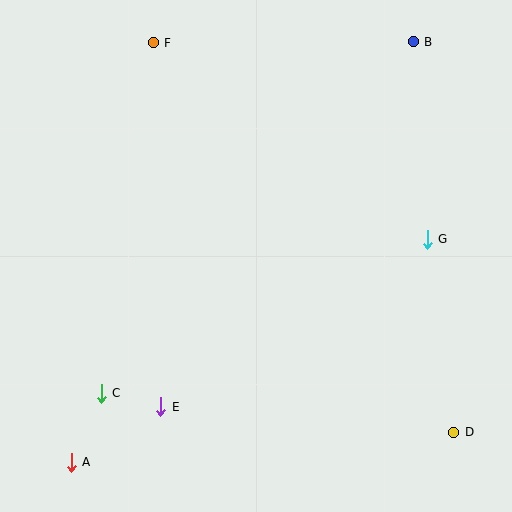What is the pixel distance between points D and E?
The distance between D and E is 294 pixels.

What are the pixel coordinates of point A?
Point A is at (71, 462).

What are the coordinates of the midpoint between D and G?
The midpoint between D and G is at (441, 336).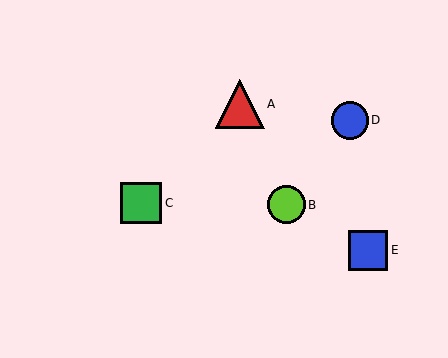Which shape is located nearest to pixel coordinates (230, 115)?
The red triangle (labeled A) at (240, 104) is nearest to that location.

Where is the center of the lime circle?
The center of the lime circle is at (286, 205).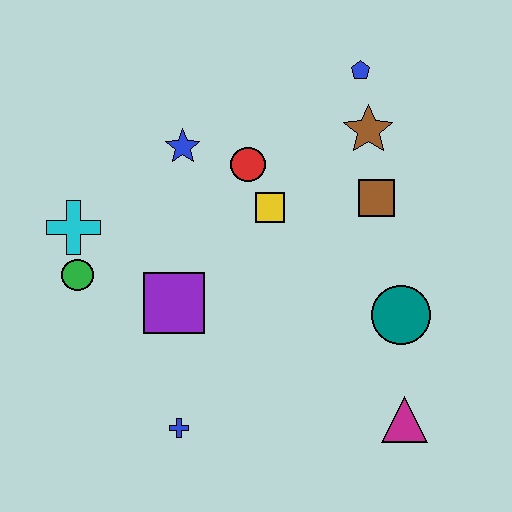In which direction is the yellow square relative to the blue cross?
The yellow square is above the blue cross.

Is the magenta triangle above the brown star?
No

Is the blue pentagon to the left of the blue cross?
No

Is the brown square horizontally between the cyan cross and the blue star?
No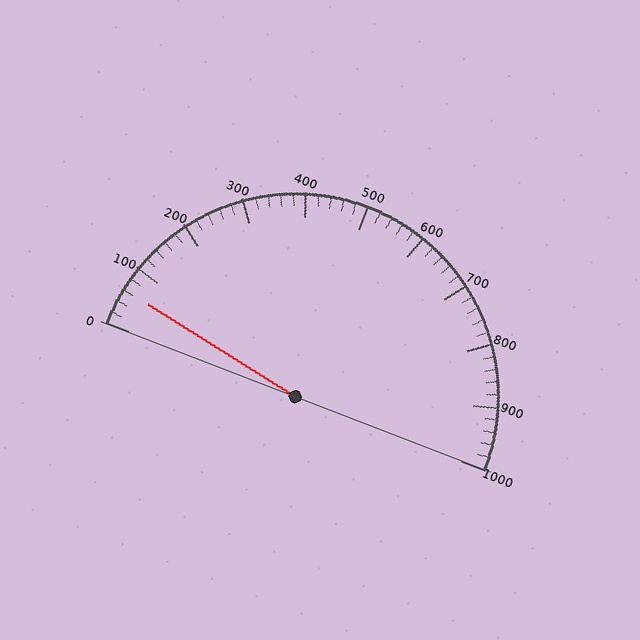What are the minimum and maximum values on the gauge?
The gauge ranges from 0 to 1000.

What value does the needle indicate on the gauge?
The needle indicates approximately 60.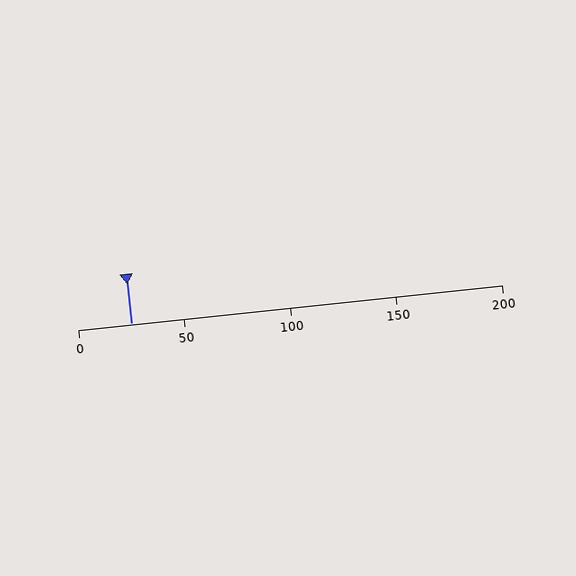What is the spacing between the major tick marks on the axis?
The major ticks are spaced 50 apart.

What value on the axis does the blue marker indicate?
The marker indicates approximately 25.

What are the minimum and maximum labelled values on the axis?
The axis runs from 0 to 200.